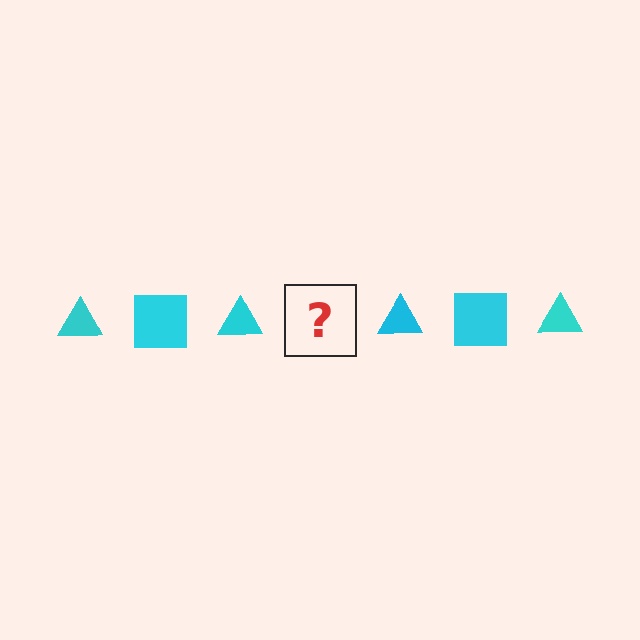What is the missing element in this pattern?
The missing element is a cyan square.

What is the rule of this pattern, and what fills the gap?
The rule is that the pattern cycles through triangle, square shapes in cyan. The gap should be filled with a cyan square.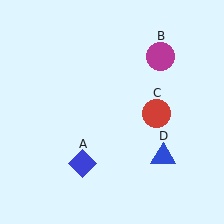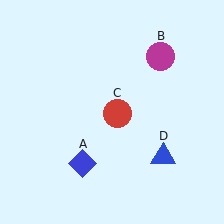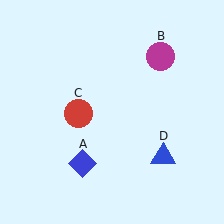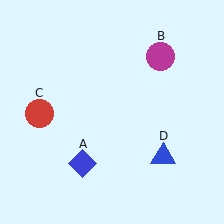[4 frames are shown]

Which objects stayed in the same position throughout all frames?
Blue diamond (object A) and magenta circle (object B) and blue triangle (object D) remained stationary.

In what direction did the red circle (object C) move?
The red circle (object C) moved left.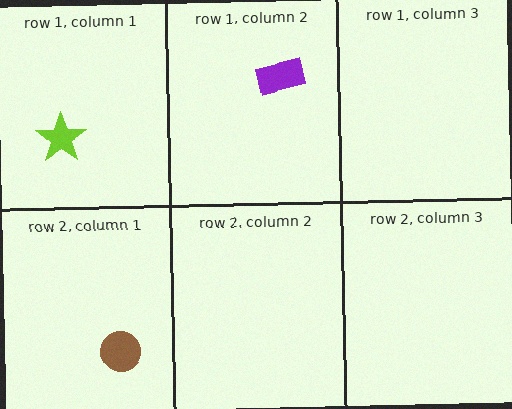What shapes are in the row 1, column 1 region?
The lime star.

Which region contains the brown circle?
The row 2, column 1 region.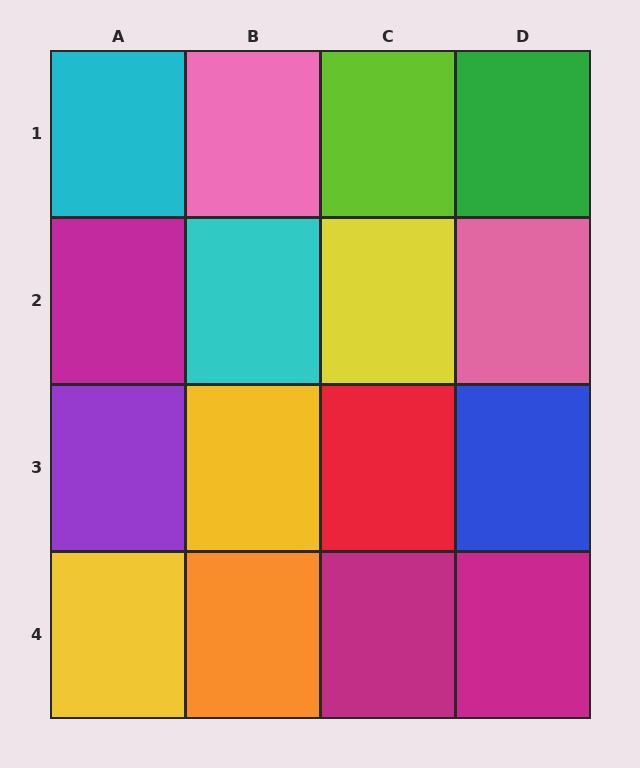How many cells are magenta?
3 cells are magenta.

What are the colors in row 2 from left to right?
Magenta, cyan, yellow, pink.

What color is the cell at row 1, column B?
Pink.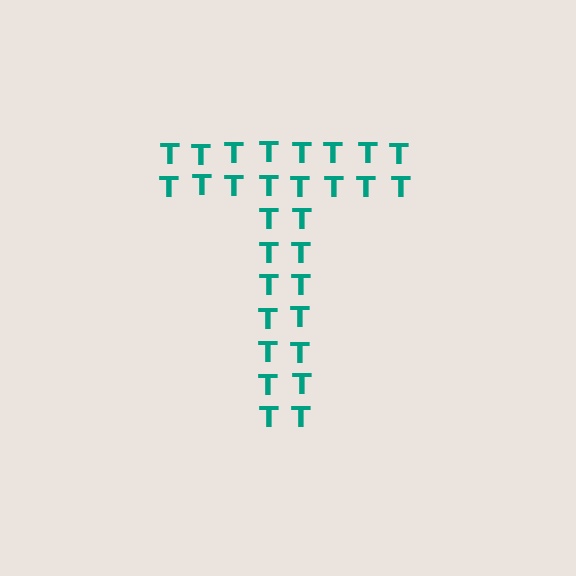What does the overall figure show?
The overall figure shows the letter T.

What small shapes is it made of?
It is made of small letter T's.